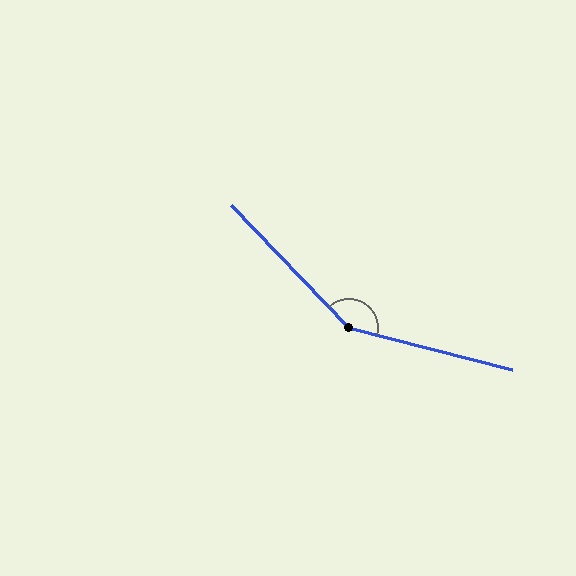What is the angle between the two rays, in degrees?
Approximately 148 degrees.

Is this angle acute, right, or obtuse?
It is obtuse.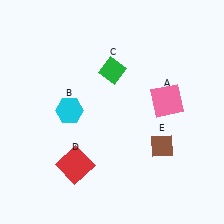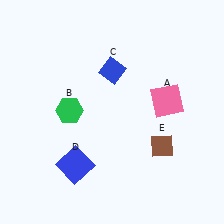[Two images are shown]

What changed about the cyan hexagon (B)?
In Image 1, B is cyan. In Image 2, it changed to green.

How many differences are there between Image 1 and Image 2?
There are 3 differences between the two images.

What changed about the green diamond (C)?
In Image 1, C is green. In Image 2, it changed to blue.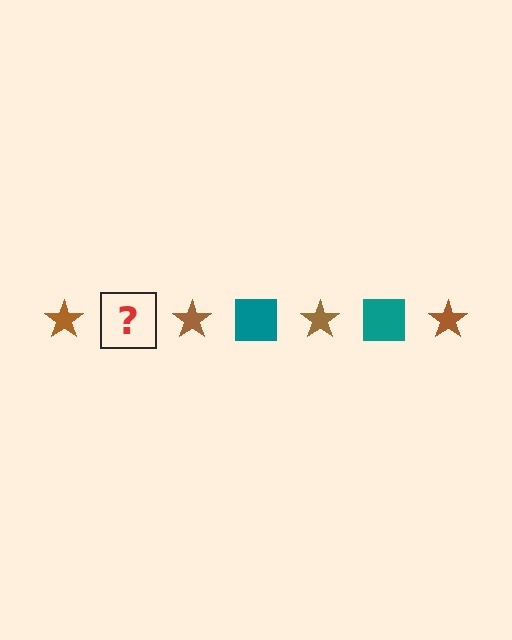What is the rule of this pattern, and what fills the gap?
The rule is that the pattern alternates between brown star and teal square. The gap should be filled with a teal square.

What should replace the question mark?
The question mark should be replaced with a teal square.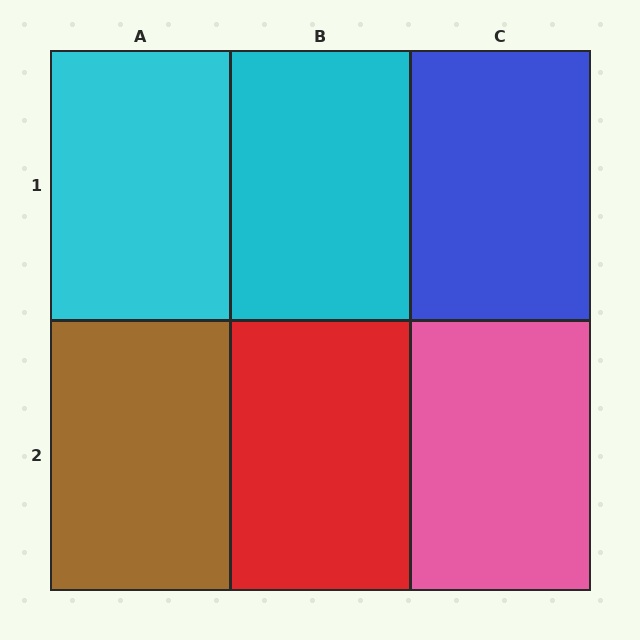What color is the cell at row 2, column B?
Red.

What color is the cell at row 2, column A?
Brown.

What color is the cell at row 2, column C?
Pink.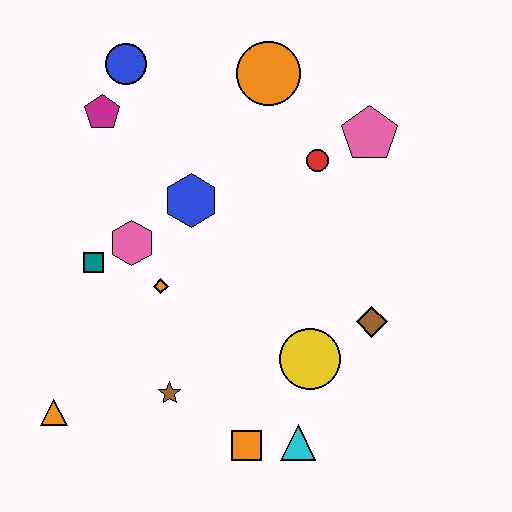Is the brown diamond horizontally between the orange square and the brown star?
No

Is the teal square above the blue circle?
No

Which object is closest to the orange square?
The cyan triangle is closest to the orange square.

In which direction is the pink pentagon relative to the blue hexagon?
The pink pentagon is to the right of the blue hexagon.